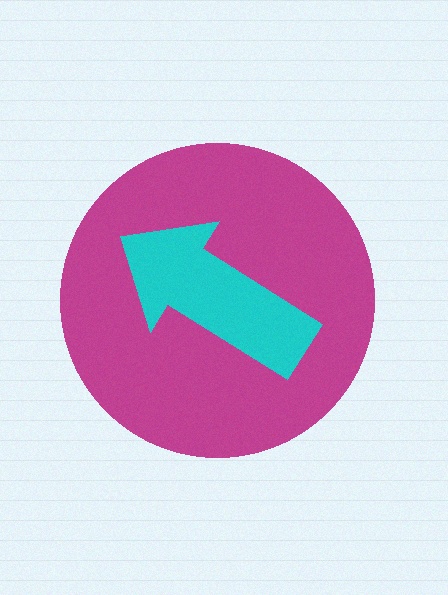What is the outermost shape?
The magenta circle.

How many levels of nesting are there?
2.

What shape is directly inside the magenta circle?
The cyan arrow.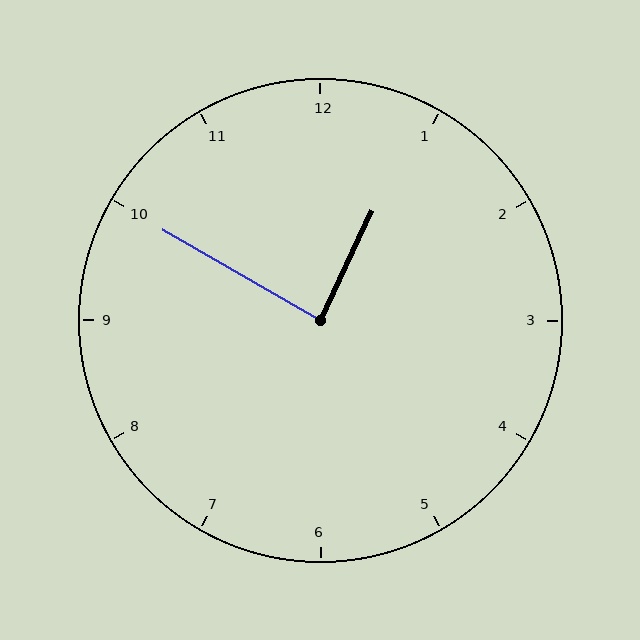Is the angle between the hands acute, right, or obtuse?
It is right.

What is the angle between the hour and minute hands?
Approximately 85 degrees.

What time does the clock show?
12:50.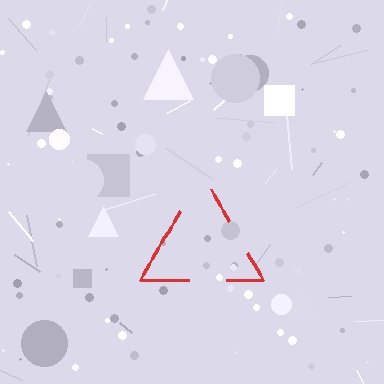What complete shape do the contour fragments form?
The contour fragments form a triangle.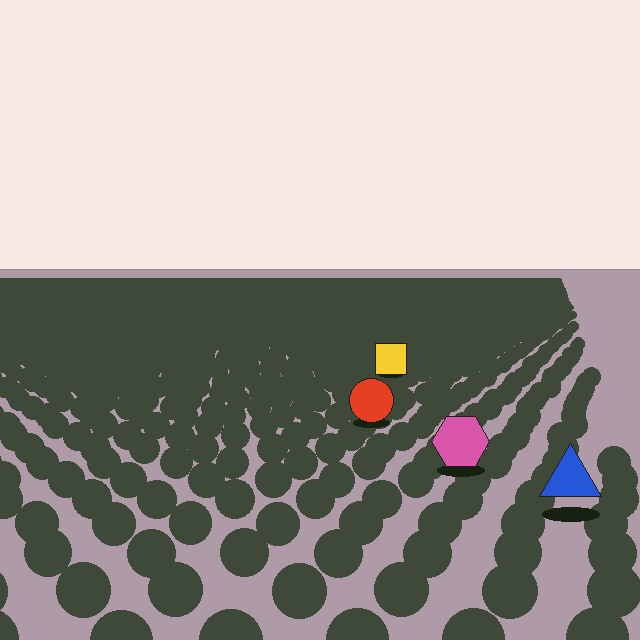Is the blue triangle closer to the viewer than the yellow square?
Yes. The blue triangle is closer — you can tell from the texture gradient: the ground texture is coarser near it.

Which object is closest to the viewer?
The blue triangle is closest. The texture marks near it are larger and more spread out.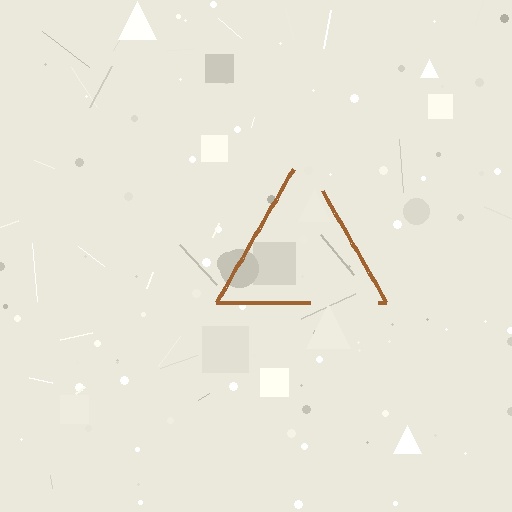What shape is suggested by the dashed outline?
The dashed outline suggests a triangle.